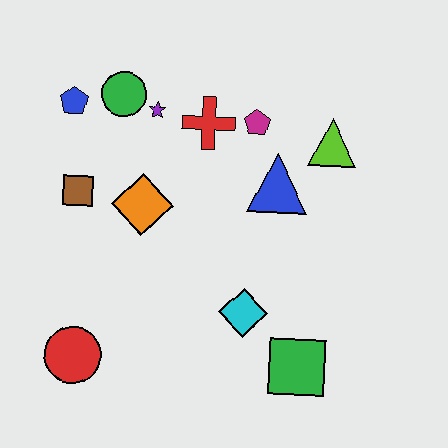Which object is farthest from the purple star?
The green square is farthest from the purple star.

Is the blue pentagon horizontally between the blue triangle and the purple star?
No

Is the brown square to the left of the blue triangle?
Yes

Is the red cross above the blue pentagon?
No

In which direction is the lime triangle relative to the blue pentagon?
The lime triangle is to the right of the blue pentagon.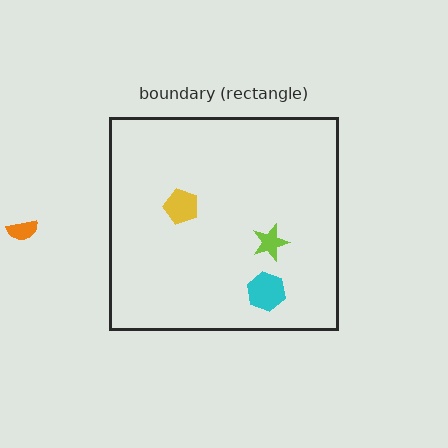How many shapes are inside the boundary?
3 inside, 1 outside.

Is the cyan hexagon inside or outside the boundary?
Inside.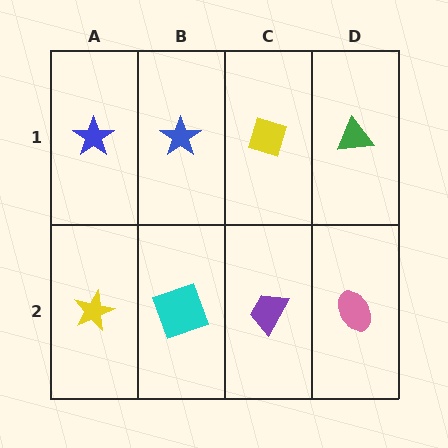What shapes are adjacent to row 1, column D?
A pink ellipse (row 2, column D), a yellow diamond (row 1, column C).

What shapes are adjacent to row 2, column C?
A yellow diamond (row 1, column C), a cyan square (row 2, column B), a pink ellipse (row 2, column D).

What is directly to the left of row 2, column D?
A purple trapezoid.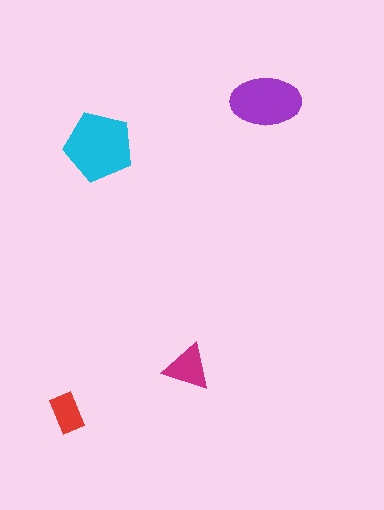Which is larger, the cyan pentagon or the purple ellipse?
The cyan pentagon.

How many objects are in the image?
There are 4 objects in the image.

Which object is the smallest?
The red rectangle.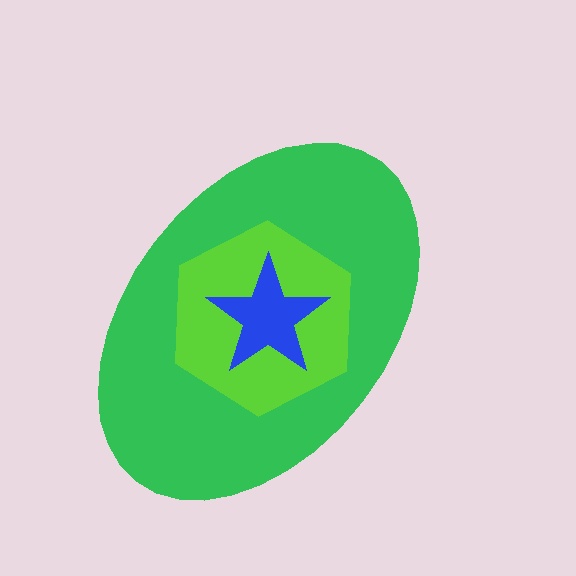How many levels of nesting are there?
3.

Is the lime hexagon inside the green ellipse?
Yes.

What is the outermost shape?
The green ellipse.